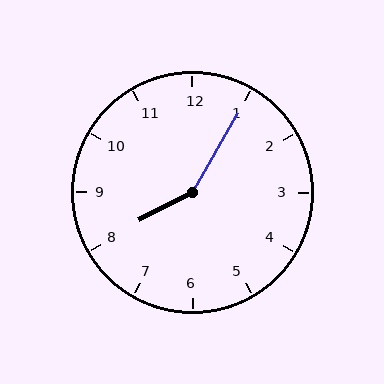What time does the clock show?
8:05.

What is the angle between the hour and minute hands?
Approximately 148 degrees.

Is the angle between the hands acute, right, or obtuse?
It is obtuse.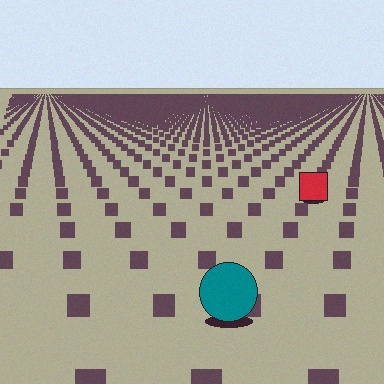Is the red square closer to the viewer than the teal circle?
No. The teal circle is closer — you can tell from the texture gradient: the ground texture is coarser near it.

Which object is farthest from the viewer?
The red square is farthest from the viewer. It appears smaller and the ground texture around it is denser.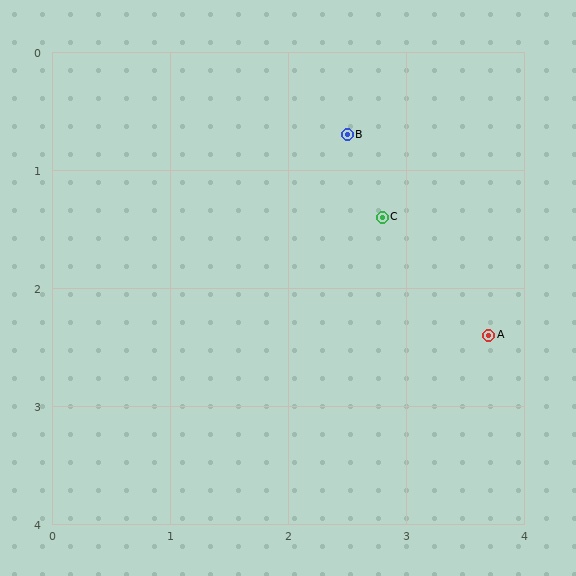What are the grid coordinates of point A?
Point A is at approximately (3.7, 2.4).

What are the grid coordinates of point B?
Point B is at approximately (2.5, 0.7).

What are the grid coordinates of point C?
Point C is at approximately (2.8, 1.4).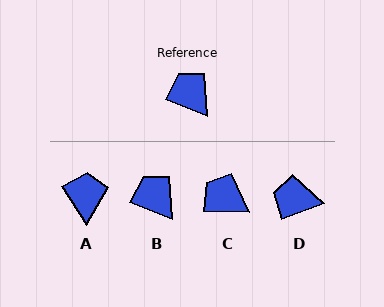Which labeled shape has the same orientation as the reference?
B.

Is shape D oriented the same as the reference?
No, it is off by about 44 degrees.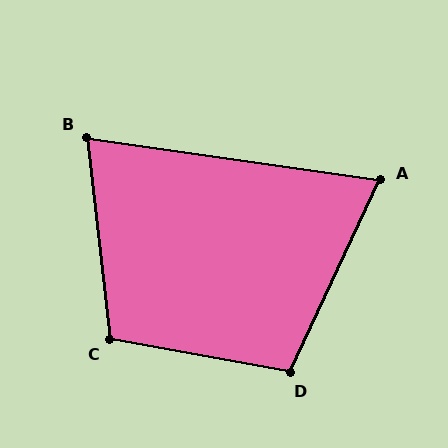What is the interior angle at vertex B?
Approximately 75 degrees (acute).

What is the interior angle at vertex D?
Approximately 105 degrees (obtuse).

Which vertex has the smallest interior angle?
A, at approximately 73 degrees.